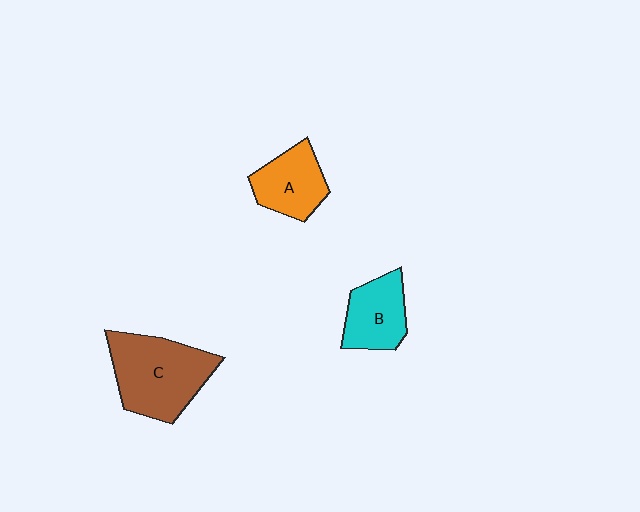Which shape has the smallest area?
Shape B (cyan).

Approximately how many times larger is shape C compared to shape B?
Approximately 1.7 times.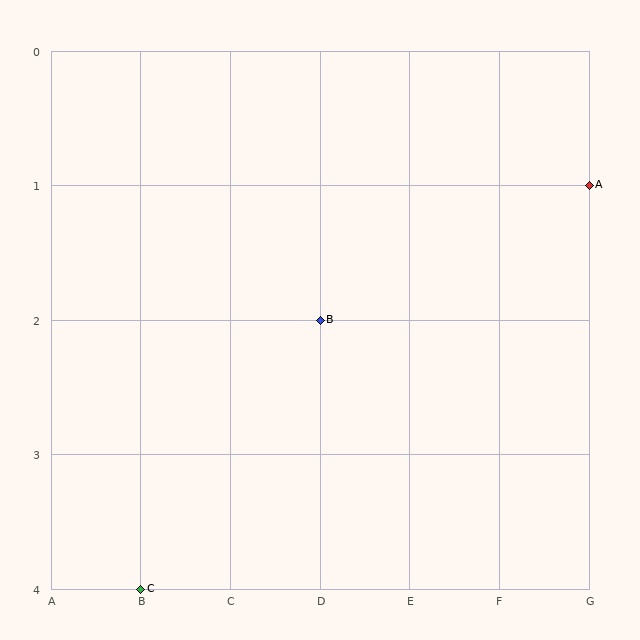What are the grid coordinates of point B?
Point B is at grid coordinates (D, 2).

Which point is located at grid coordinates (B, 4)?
Point C is at (B, 4).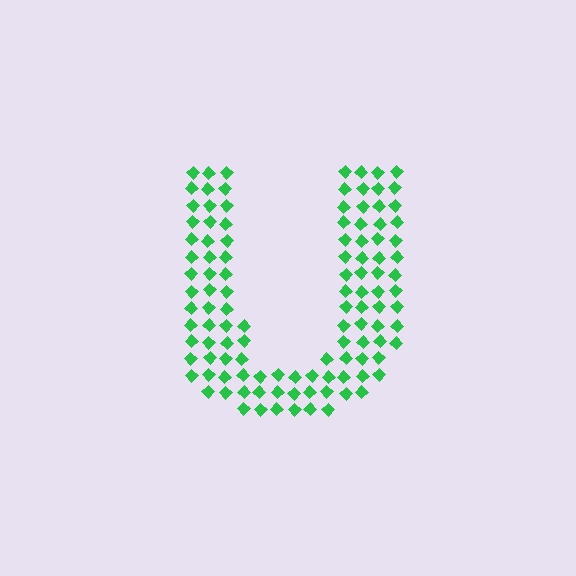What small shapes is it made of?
It is made of small diamonds.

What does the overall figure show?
The overall figure shows the letter U.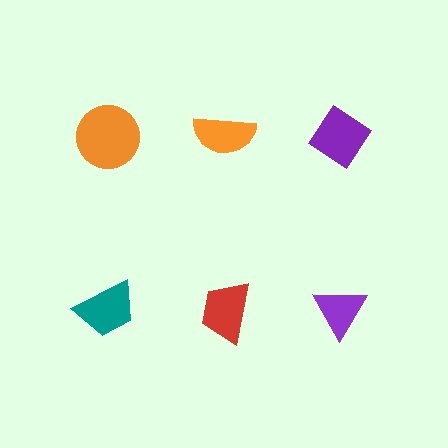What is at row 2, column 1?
A teal trapezoid.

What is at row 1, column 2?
An orange semicircle.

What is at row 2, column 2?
A red trapezoid.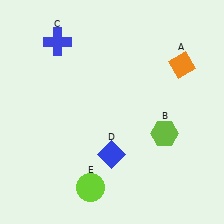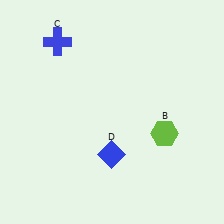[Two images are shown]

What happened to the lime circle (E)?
The lime circle (E) was removed in Image 2. It was in the bottom-left area of Image 1.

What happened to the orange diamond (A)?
The orange diamond (A) was removed in Image 2. It was in the top-right area of Image 1.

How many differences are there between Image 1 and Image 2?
There are 2 differences between the two images.